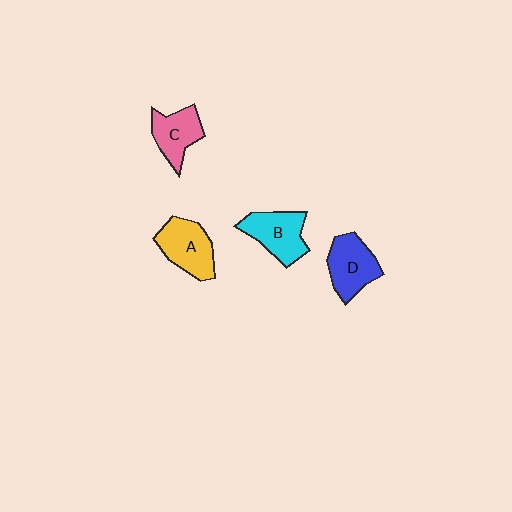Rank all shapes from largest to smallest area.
From largest to smallest: A (yellow), B (cyan), D (blue), C (pink).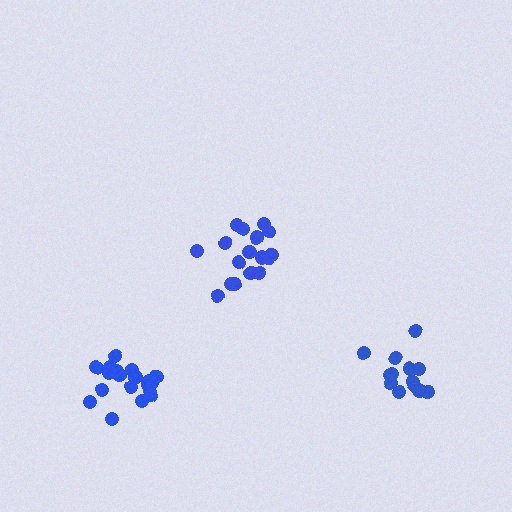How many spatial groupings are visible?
There are 3 spatial groupings.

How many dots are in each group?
Group 1: 17 dots, Group 2: 13 dots, Group 3: 19 dots (49 total).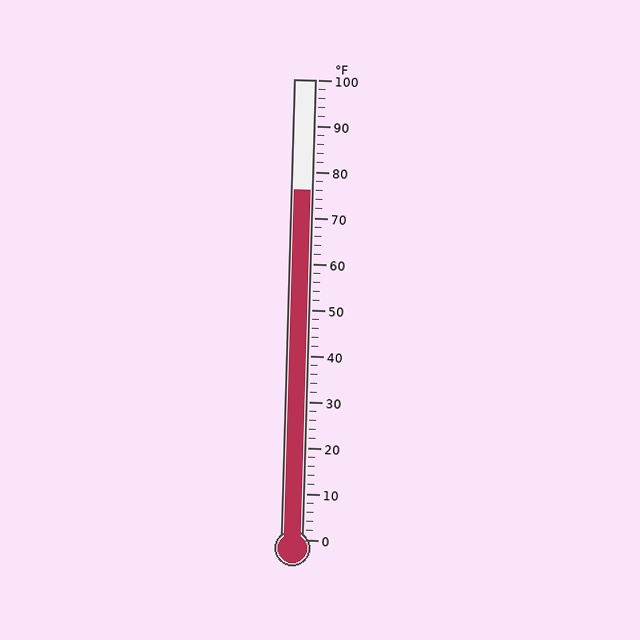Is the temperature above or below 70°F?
The temperature is above 70°F.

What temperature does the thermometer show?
The thermometer shows approximately 76°F.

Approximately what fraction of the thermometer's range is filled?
The thermometer is filled to approximately 75% of its range.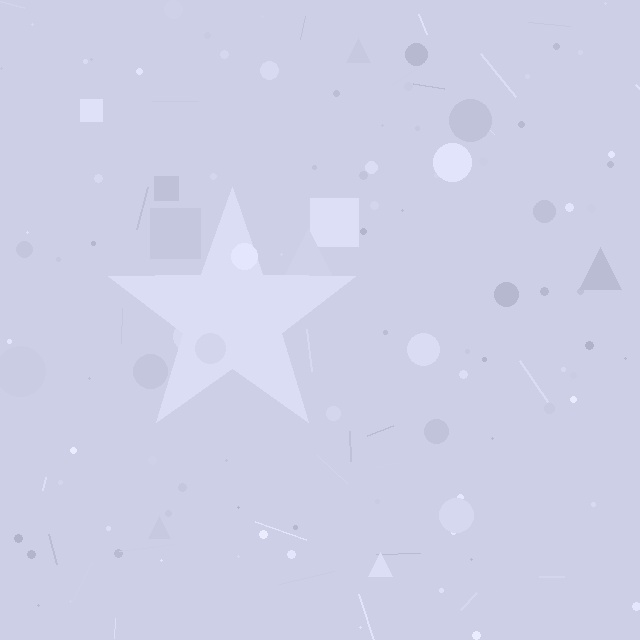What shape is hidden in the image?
A star is hidden in the image.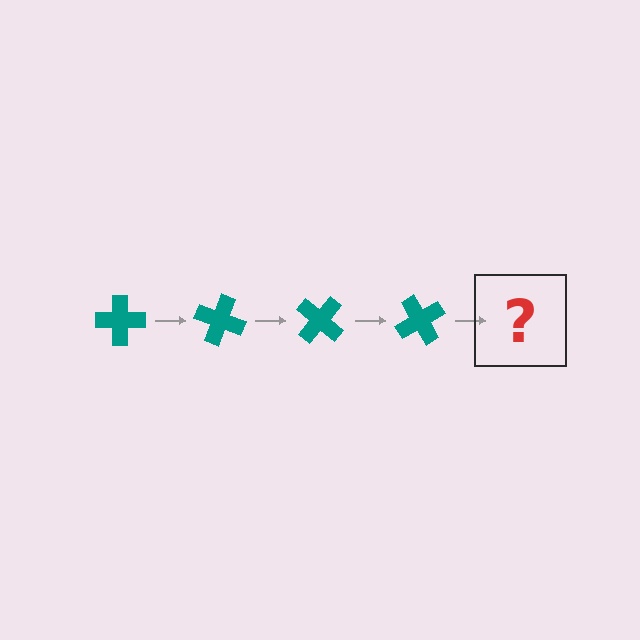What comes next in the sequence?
The next element should be a teal cross rotated 80 degrees.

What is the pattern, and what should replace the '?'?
The pattern is that the cross rotates 20 degrees each step. The '?' should be a teal cross rotated 80 degrees.